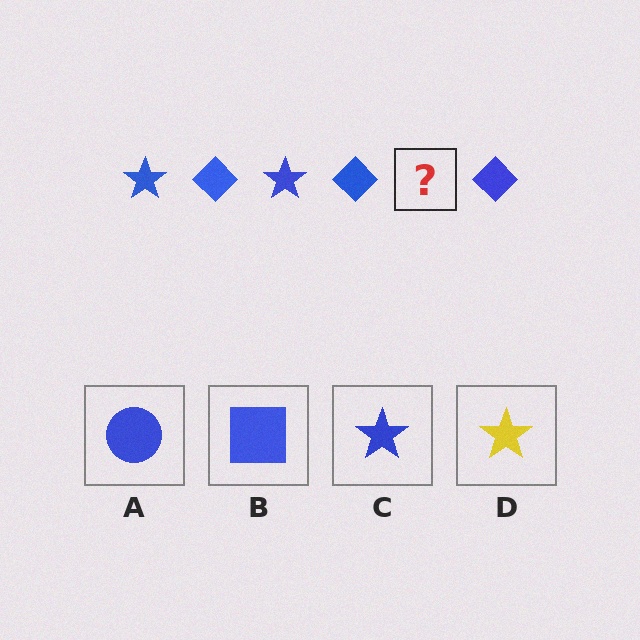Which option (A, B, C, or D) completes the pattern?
C.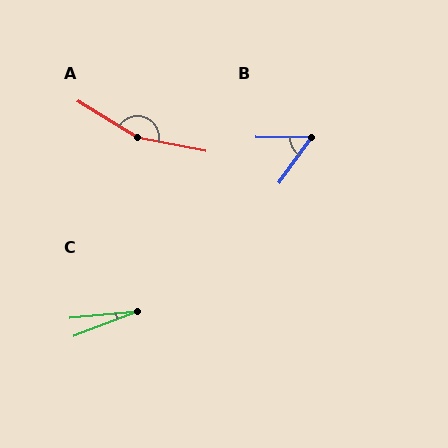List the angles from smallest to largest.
C (16°), B (55°), A (160°).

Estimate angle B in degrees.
Approximately 55 degrees.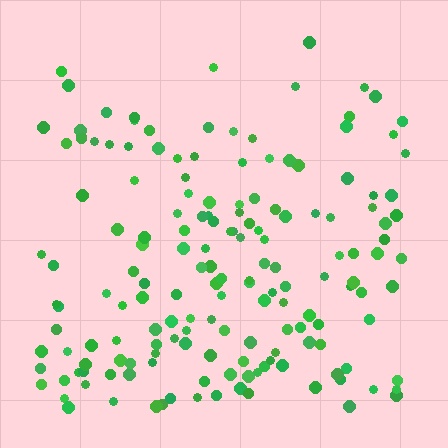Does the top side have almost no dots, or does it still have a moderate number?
Still a moderate number, just noticeably fewer than the bottom.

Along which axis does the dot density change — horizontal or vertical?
Vertical.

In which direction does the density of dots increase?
From top to bottom, with the bottom side densest.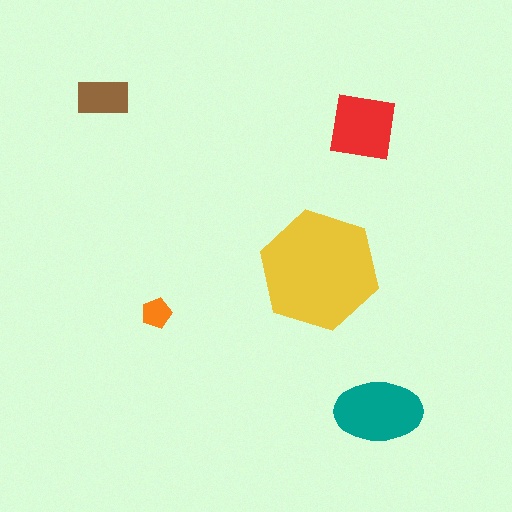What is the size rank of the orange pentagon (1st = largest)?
5th.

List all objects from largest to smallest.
The yellow hexagon, the teal ellipse, the red square, the brown rectangle, the orange pentagon.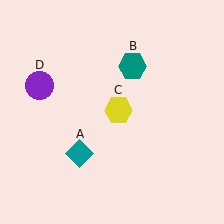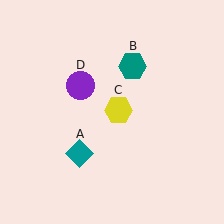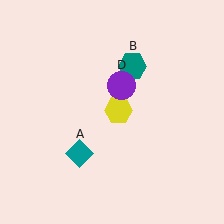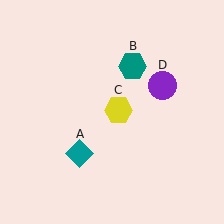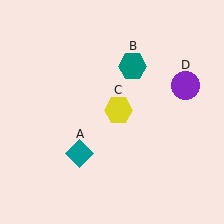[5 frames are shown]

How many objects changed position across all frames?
1 object changed position: purple circle (object D).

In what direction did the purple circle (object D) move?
The purple circle (object D) moved right.